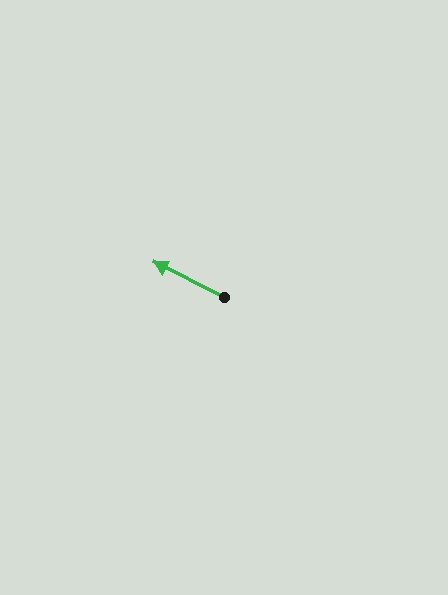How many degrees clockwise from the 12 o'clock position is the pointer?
Approximately 297 degrees.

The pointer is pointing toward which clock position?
Roughly 10 o'clock.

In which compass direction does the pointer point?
Northwest.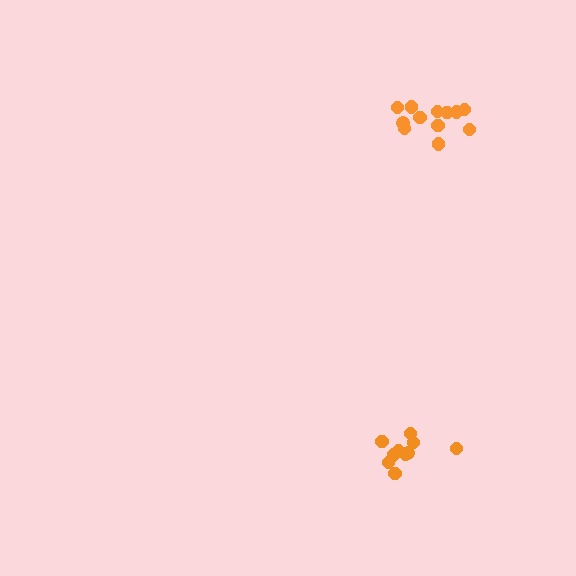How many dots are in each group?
Group 1: 10 dots, Group 2: 12 dots (22 total).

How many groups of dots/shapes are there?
There are 2 groups.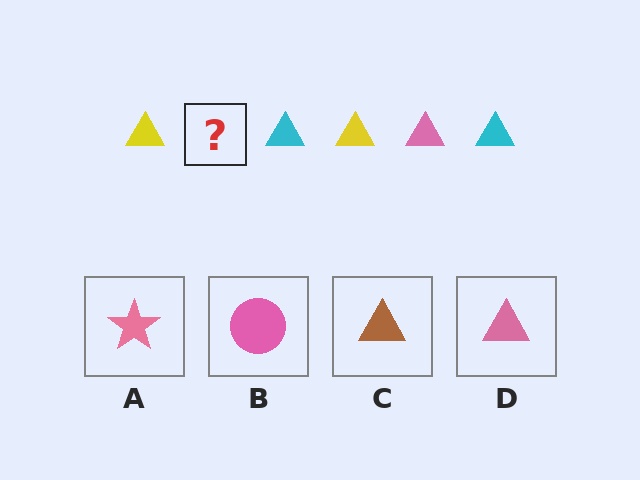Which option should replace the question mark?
Option D.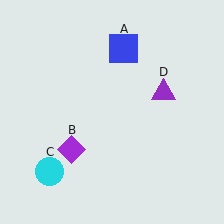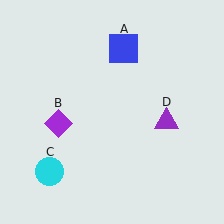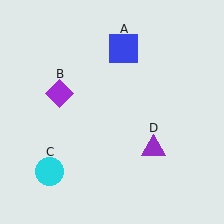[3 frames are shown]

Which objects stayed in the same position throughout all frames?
Blue square (object A) and cyan circle (object C) remained stationary.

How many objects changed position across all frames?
2 objects changed position: purple diamond (object B), purple triangle (object D).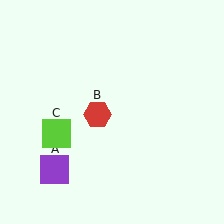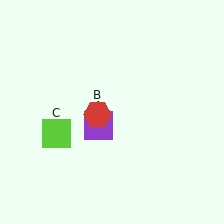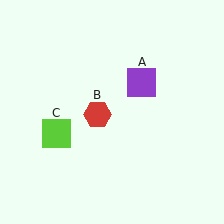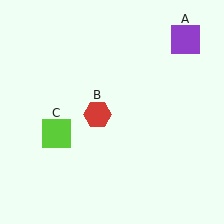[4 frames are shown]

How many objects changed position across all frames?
1 object changed position: purple square (object A).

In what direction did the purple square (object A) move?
The purple square (object A) moved up and to the right.